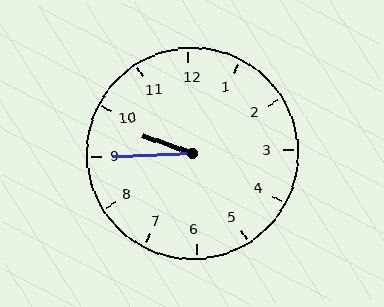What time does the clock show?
9:45.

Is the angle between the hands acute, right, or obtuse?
It is acute.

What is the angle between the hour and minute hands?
Approximately 22 degrees.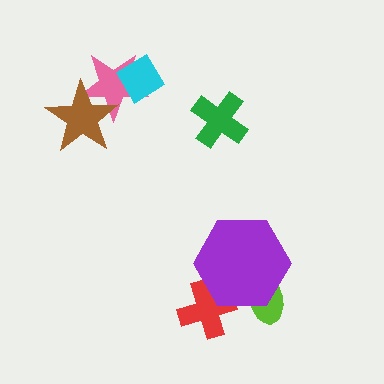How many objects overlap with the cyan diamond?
1 object overlaps with the cyan diamond.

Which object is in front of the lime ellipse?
The purple hexagon is in front of the lime ellipse.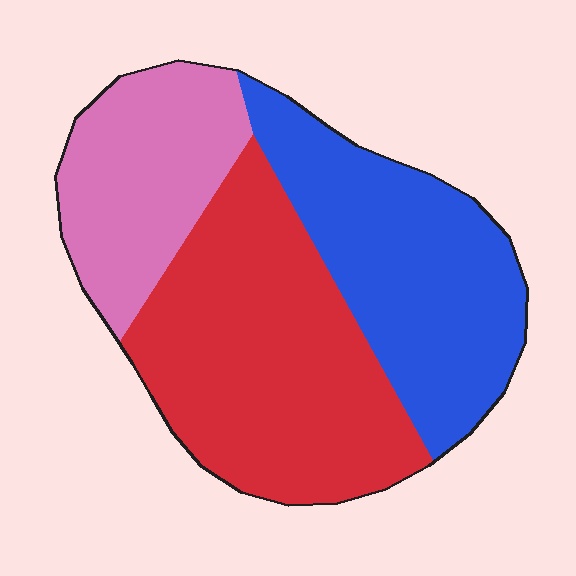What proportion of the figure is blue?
Blue covers around 35% of the figure.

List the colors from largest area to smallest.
From largest to smallest: red, blue, pink.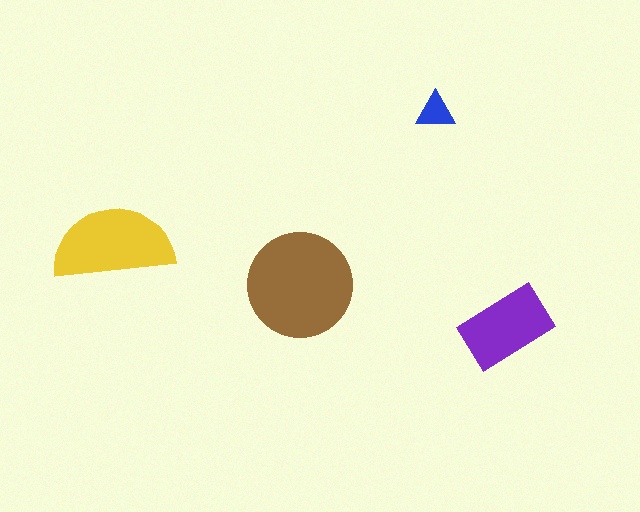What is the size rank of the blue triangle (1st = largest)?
4th.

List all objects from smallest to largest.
The blue triangle, the purple rectangle, the yellow semicircle, the brown circle.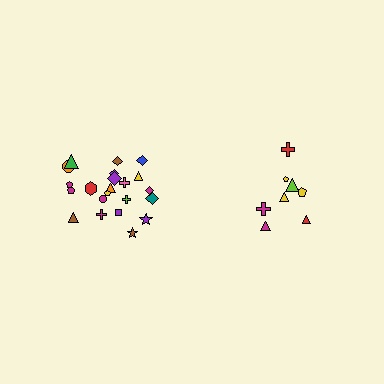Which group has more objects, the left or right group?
The left group.